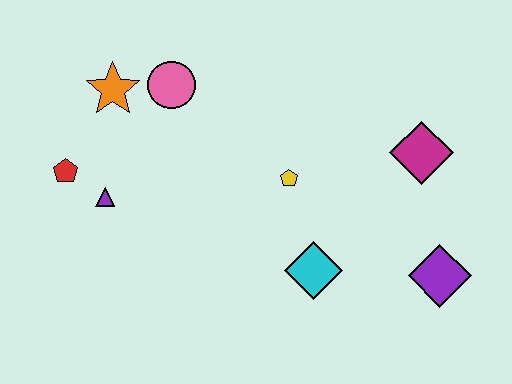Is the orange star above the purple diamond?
Yes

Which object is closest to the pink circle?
The orange star is closest to the pink circle.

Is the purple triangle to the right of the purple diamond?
No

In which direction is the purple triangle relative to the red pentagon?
The purple triangle is to the right of the red pentagon.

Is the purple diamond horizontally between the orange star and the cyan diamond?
No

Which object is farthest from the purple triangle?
The purple diamond is farthest from the purple triangle.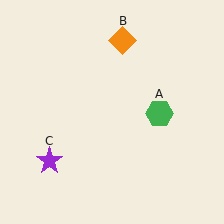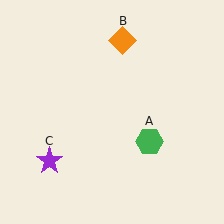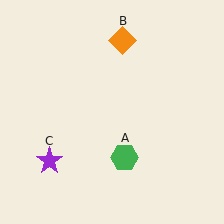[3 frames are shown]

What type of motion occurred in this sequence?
The green hexagon (object A) rotated clockwise around the center of the scene.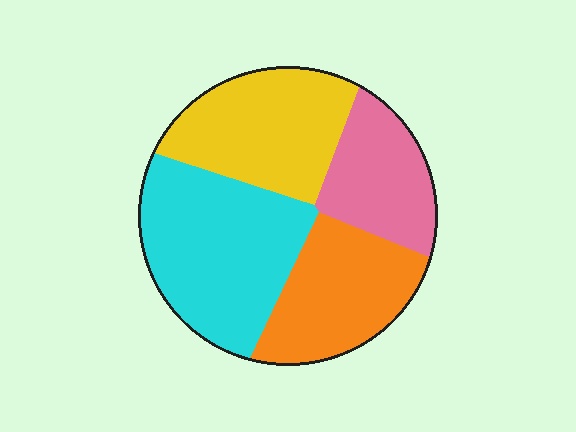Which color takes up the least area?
Pink, at roughly 20%.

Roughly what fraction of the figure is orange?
Orange covers about 25% of the figure.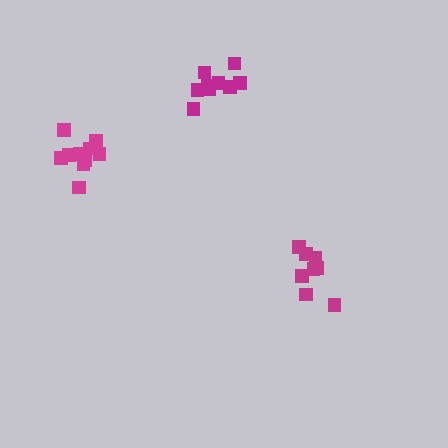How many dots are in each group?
Group 1: 9 dots, Group 2: 8 dots, Group 3: 10 dots (27 total).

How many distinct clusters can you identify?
There are 3 distinct clusters.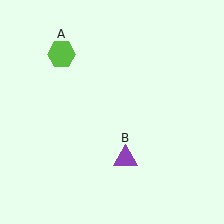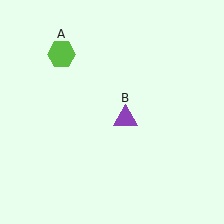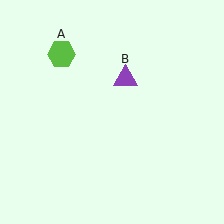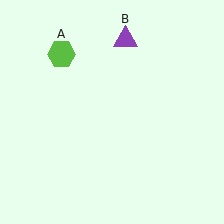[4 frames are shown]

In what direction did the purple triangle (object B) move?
The purple triangle (object B) moved up.